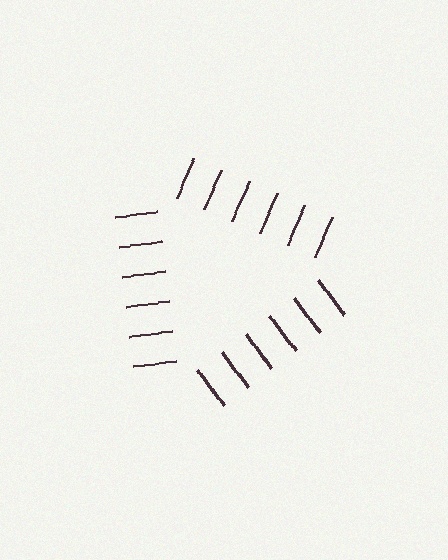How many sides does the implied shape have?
3 sides — the line-ends trace a triangle.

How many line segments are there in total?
18 — 6 along each of the 3 edges.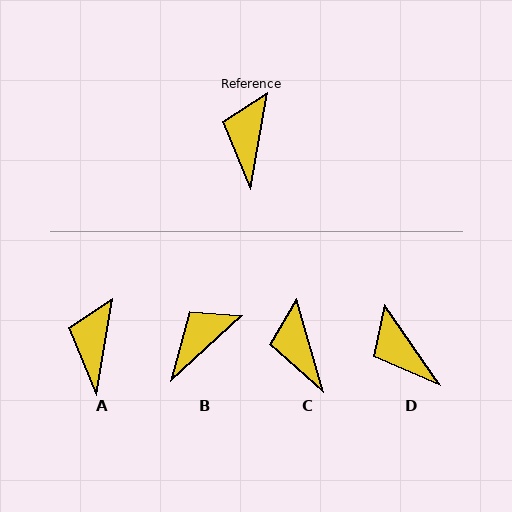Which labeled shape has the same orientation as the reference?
A.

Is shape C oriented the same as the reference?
No, it is off by about 26 degrees.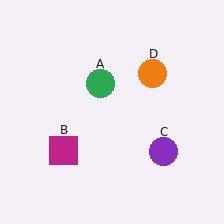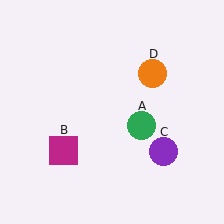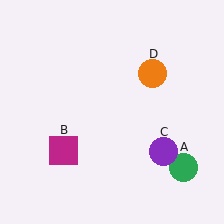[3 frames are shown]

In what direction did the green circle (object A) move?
The green circle (object A) moved down and to the right.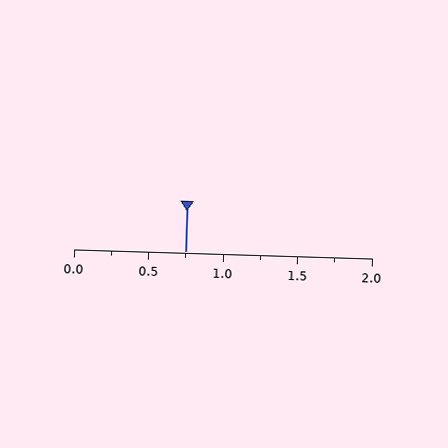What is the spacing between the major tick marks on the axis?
The major ticks are spaced 0.5 apart.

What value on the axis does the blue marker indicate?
The marker indicates approximately 0.75.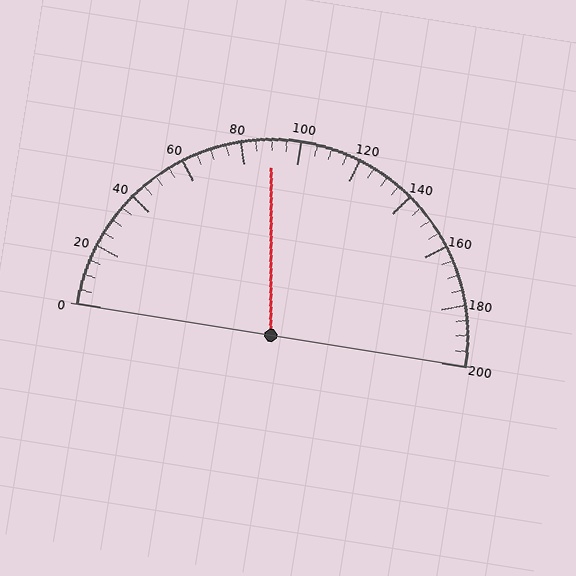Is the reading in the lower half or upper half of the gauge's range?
The reading is in the lower half of the range (0 to 200).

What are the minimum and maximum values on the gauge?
The gauge ranges from 0 to 200.